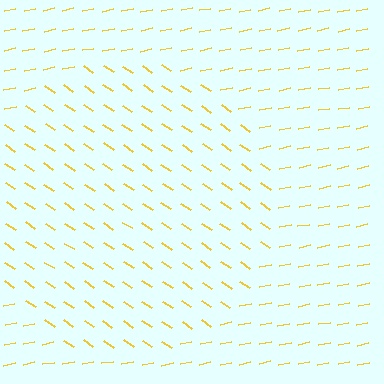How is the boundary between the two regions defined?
The boundary is defined purely by a change in line orientation (approximately 45 degrees difference). All lines are the same color and thickness.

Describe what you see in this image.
The image is filled with small yellow line segments. A circle region in the image has lines oriented differently from the surrounding lines, creating a visible texture boundary.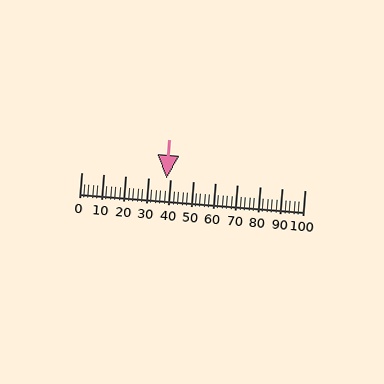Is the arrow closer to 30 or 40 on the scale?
The arrow is closer to 40.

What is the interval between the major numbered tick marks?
The major tick marks are spaced 10 units apart.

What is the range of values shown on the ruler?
The ruler shows values from 0 to 100.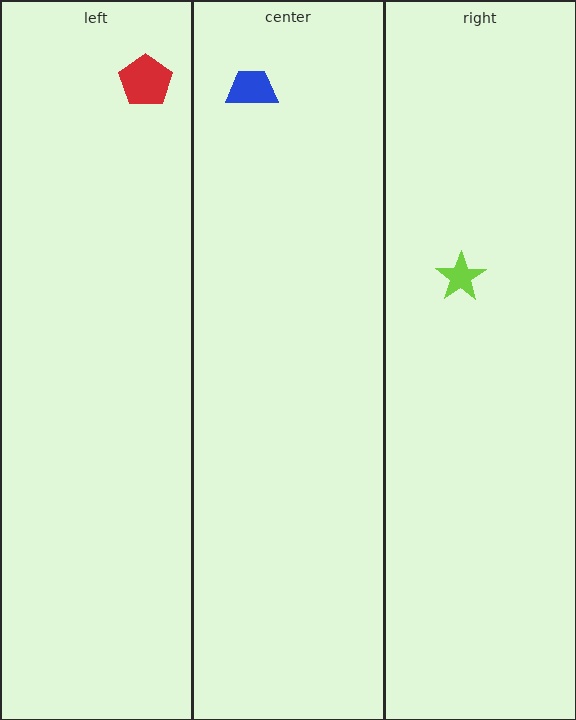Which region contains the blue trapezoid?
The center region.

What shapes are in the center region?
The blue trapezoid.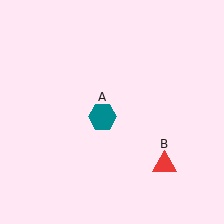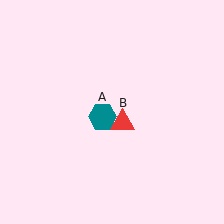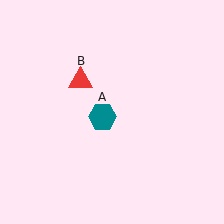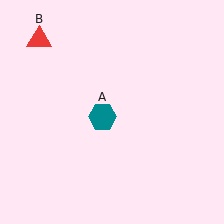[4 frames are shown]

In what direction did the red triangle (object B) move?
The red triangle (object B) moved up and to the left.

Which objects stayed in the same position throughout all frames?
Teal hexagon (object A) remained stationary.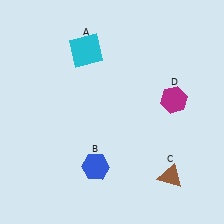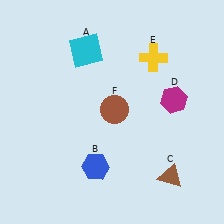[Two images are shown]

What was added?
A yellow cross (E), a brown circle (F) were added in Image 2.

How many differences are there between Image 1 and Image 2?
There are 2 differences between the two images.